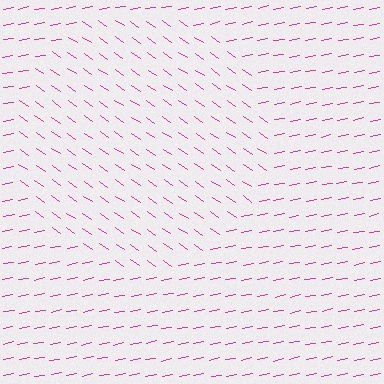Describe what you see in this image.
The image is filled with small magenta line segments. A circle region in the image has lines oriented differently from the surrounding lines, creating a visible texture boundary.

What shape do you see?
I see a circle.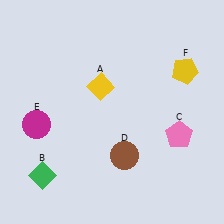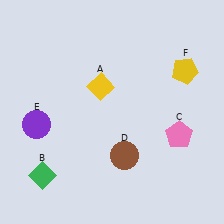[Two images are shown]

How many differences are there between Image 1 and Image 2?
There is 1 difference between the two images.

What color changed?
The circle (E) changed from magenta in Image 1 to purple in Image 2.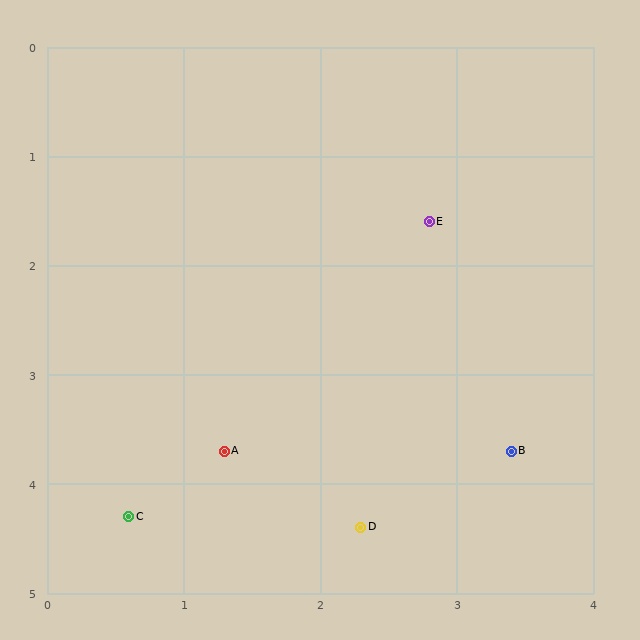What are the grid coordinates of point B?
Point B is at approximately (3.4, 3.7).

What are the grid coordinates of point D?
Point D is at approximately (2.3, 4.4).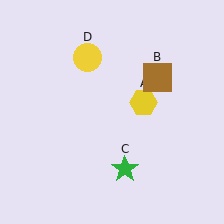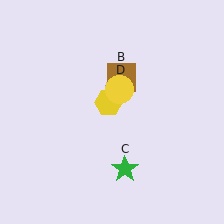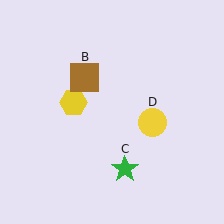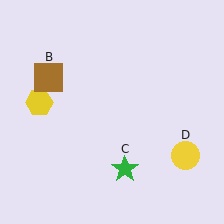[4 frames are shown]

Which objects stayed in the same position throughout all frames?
Green star (object C) remained stationary.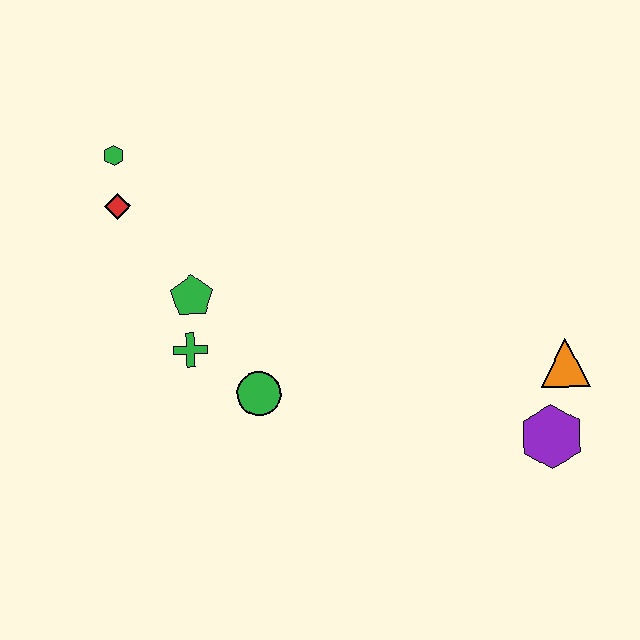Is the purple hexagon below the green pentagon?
Yes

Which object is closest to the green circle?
The green cross is closest to the green circle.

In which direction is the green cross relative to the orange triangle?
The green cross is to the left of the orange triangle.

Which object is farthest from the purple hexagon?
The green hexagon is farthest from the purple hexagon.